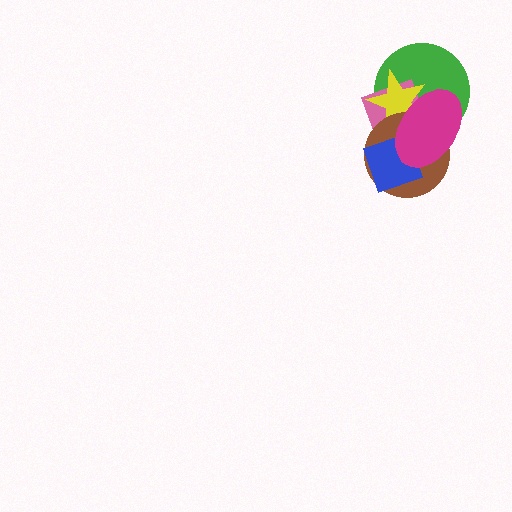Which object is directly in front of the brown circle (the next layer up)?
The blue diamond is directly in front of the brown circle.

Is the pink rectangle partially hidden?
Yes, it is partially covered by another shape.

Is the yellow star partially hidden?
Yes, it is partially covered by another shape.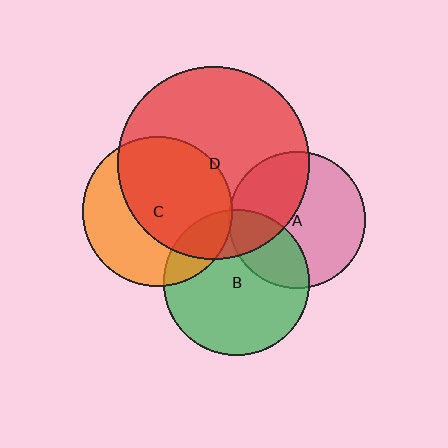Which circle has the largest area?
Circle D (red).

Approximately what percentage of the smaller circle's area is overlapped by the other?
Approximately 25%.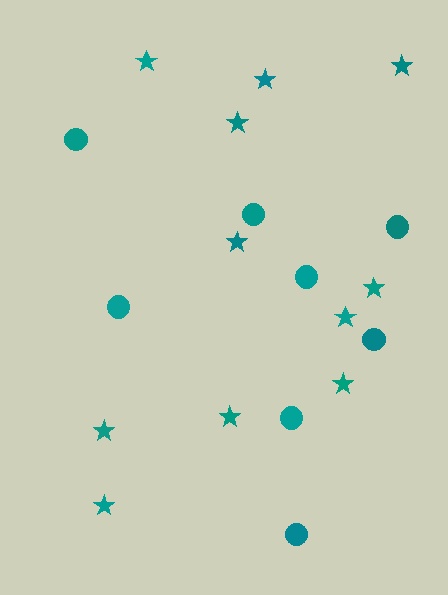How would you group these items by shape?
There are 2 groups: one group of stars (11) and one group of circles (8).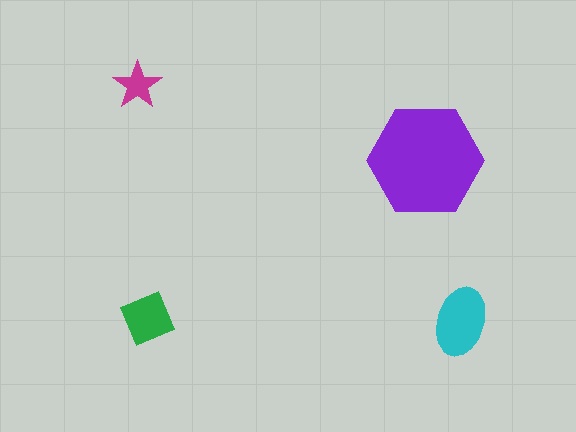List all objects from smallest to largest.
The magenta star, the green diamond, the cyan ellipse, the purple hexagon.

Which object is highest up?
The magenta star is topmost.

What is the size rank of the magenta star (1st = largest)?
4th.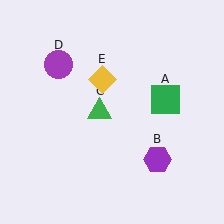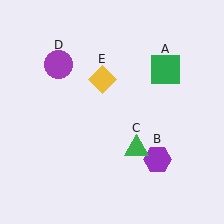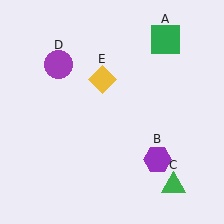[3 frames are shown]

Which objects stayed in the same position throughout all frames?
Purple hexagon (object B) and purple circle (object D) and yellow diamond (object E) remained stationary.